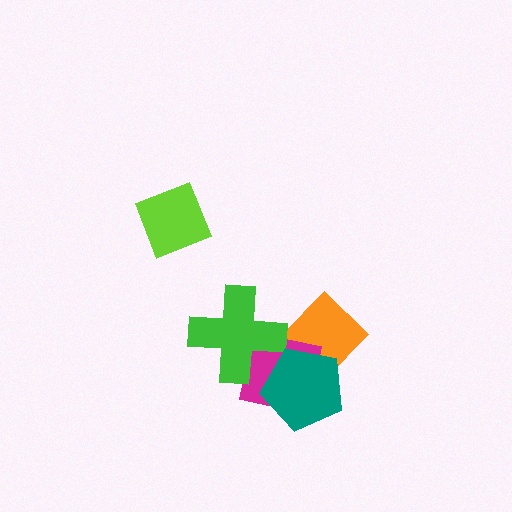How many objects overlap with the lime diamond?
0 objects overlap with the lime diamond.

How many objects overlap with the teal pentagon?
2 objects overlap with the teal pentagon.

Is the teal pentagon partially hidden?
No, no other shape covers it.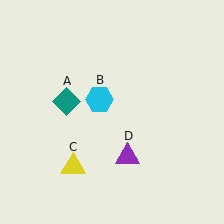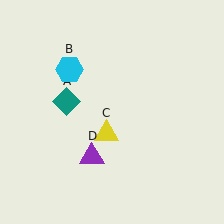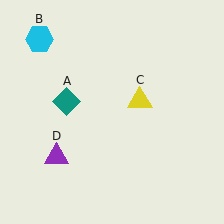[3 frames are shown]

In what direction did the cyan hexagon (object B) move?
The cyan hexagon (object B) moved up and to the left.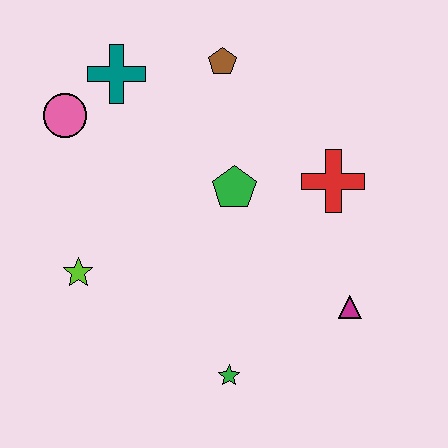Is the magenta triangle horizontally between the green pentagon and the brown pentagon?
No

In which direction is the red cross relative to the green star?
The red cross is above the green star.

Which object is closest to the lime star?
The pink circle is closest to the lime star.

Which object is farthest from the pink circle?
The magenta triangle is farthest from the pink circle.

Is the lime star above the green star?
Yes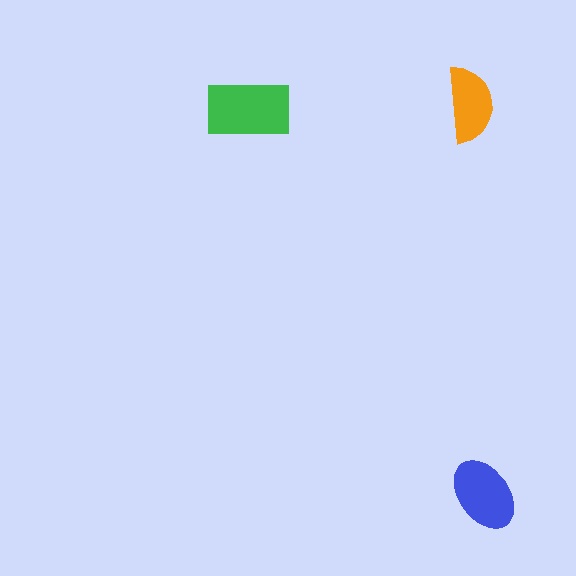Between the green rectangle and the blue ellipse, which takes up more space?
The green rectangle.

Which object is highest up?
The orange semicircle is topmost.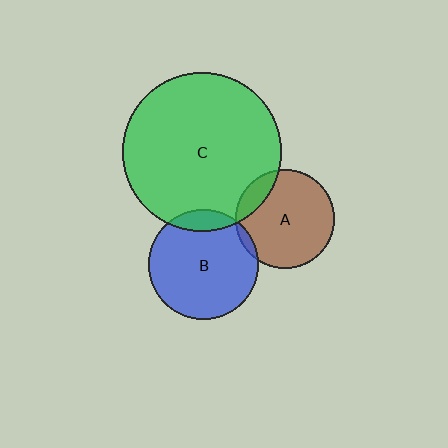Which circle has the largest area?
Circle C (green).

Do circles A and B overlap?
Yes.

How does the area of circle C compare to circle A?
Approximately 2.6 times.